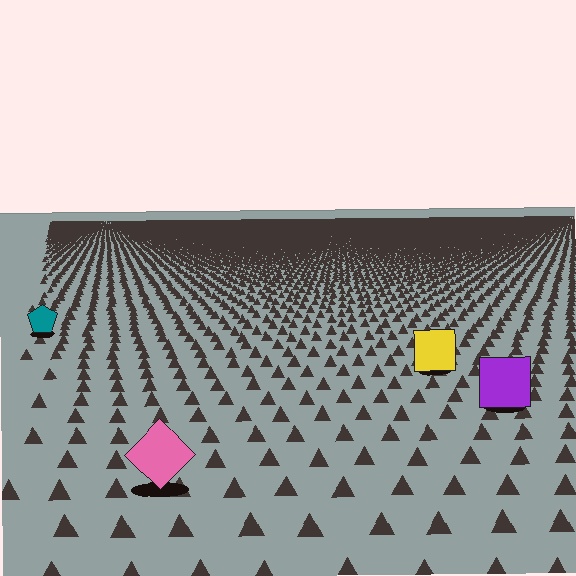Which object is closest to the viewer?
The pink diamond is closest. The texture marks near it are larger and more spread out.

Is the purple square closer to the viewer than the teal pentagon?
Yes. The purple square is closer — you can tell from the texture gradient: the ground texture is coarser near it.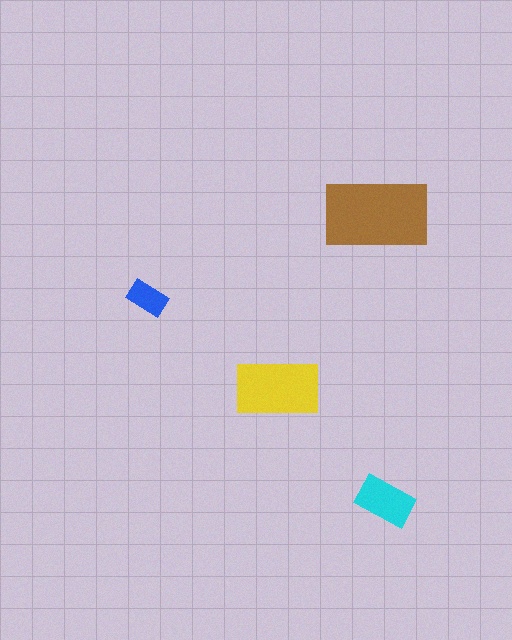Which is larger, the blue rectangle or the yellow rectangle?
The yellow one.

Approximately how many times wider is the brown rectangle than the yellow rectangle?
About 1.5 times wider.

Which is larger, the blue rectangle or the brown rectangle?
The brown one.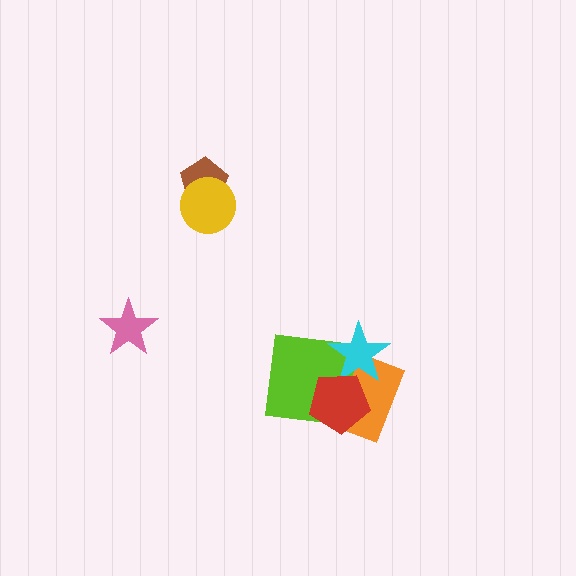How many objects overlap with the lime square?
3 objects overlap with the lime square.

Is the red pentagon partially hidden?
No, no other shape covers it.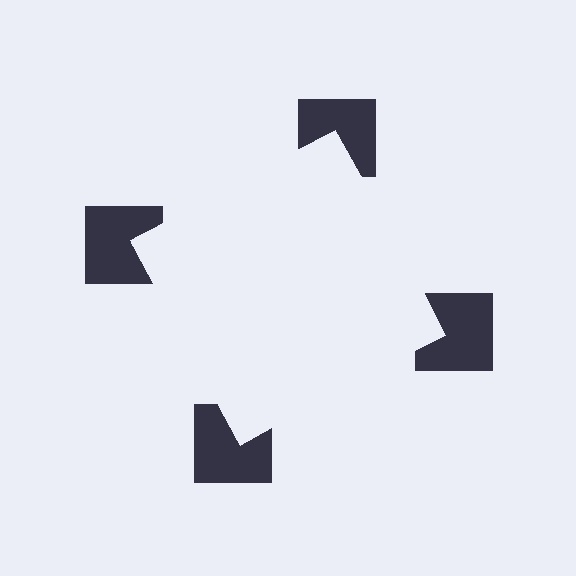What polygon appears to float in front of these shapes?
An illusory square — its edges are inferred from the aligned wedge cuts in the notched squares, not physically drawn.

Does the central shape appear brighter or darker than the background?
It typically appears slightly brighter than the background, even though no actual brightness change is drawn.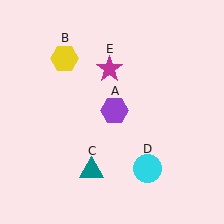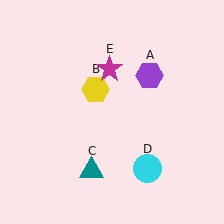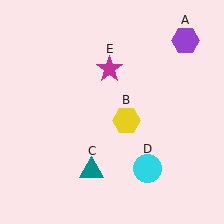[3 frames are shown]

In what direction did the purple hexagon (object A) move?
The purple hexagon (object A) moved up and to the right.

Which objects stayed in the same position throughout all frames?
Teal triangle (object C) and cyan circle (object D) and magenta star (object E) remained stationary.